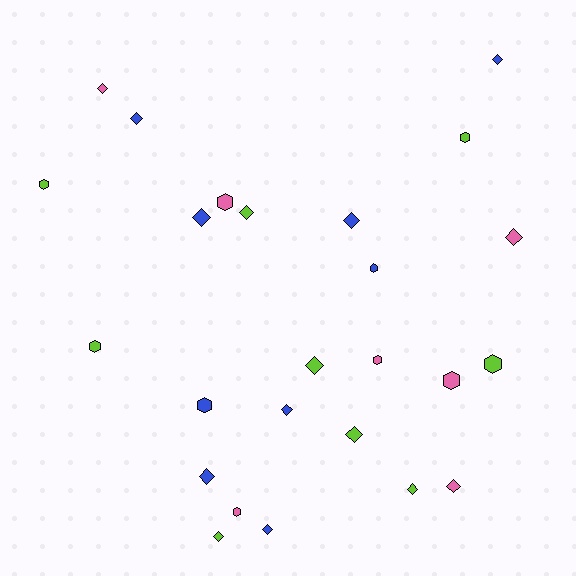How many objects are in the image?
There are 25 objects.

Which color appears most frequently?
Lime, with 9 objects.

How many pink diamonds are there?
There are 3 pink diamonds.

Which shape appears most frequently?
Diamond, with 15 objects.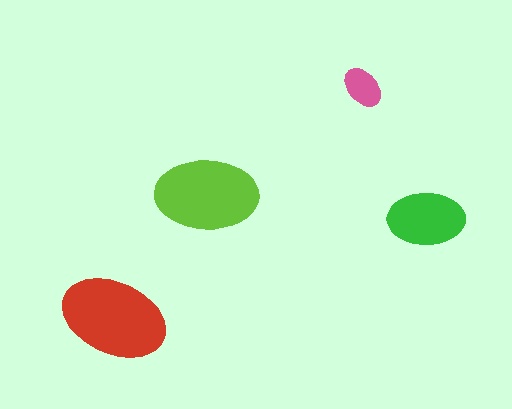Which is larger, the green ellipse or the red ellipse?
The red one.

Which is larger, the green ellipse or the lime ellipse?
The lime one.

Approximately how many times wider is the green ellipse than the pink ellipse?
About 2 times wider.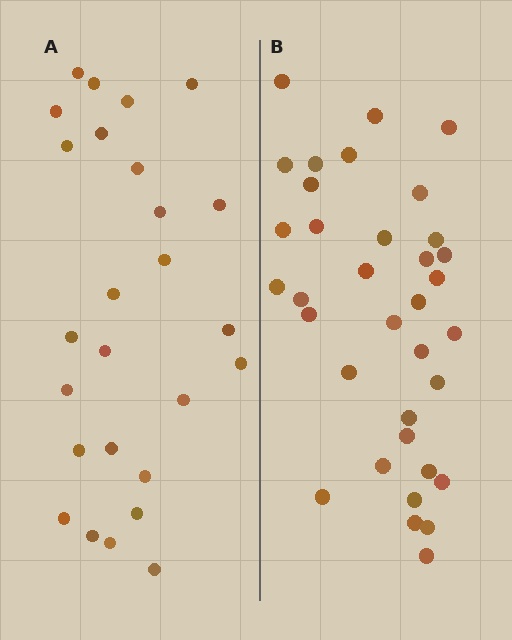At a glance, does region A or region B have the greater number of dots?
Region B (the right region) has more dots.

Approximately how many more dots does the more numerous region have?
Region B has roughly 8 or so more dots than region A.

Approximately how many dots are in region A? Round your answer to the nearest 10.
About 30 dots. (The exact count is 26, which rounds to 30.)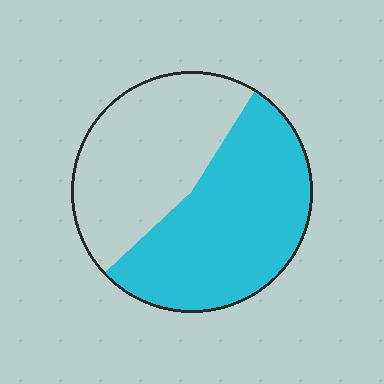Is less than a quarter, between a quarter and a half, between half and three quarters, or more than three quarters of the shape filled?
Between half and three quarters.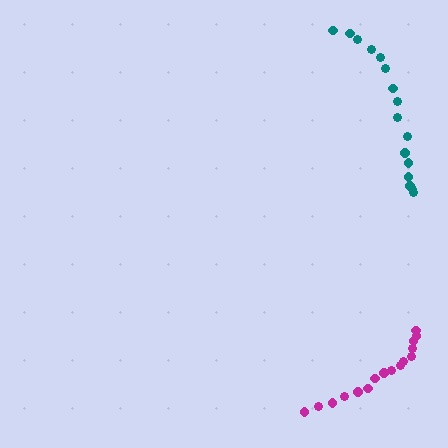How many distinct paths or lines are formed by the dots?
There are 2 distinct paths.